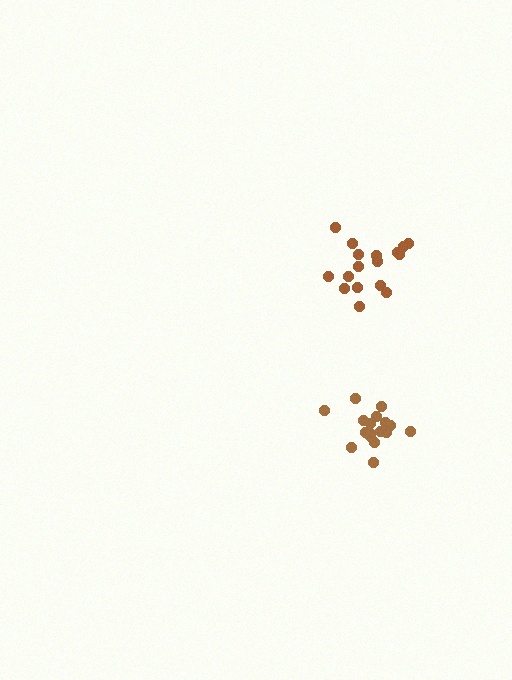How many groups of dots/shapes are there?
There are 2 groups.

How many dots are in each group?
Group 1: 17 dots, Group 2: 17 dots (34 total).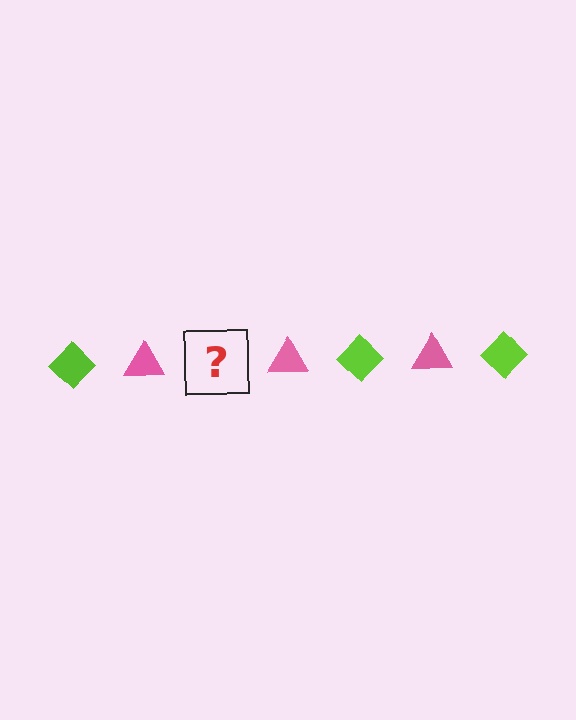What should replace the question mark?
The question mark should be replaced with a lime diamond.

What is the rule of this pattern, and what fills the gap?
The rule is that the pattern alternates between lime diamond and pink triangle. The gap should be filled with a lime diamond.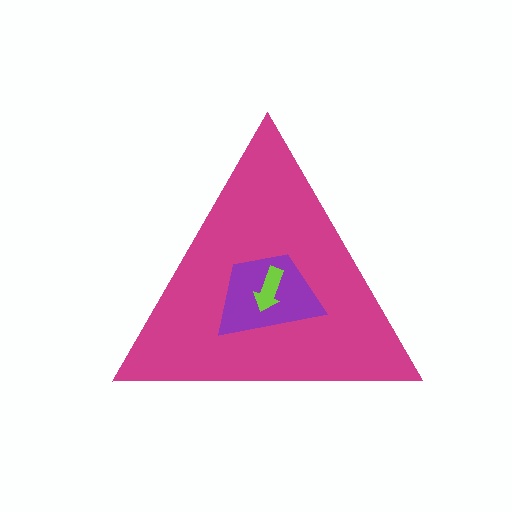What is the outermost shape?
The magenta triangle.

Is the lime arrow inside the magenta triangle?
Yes.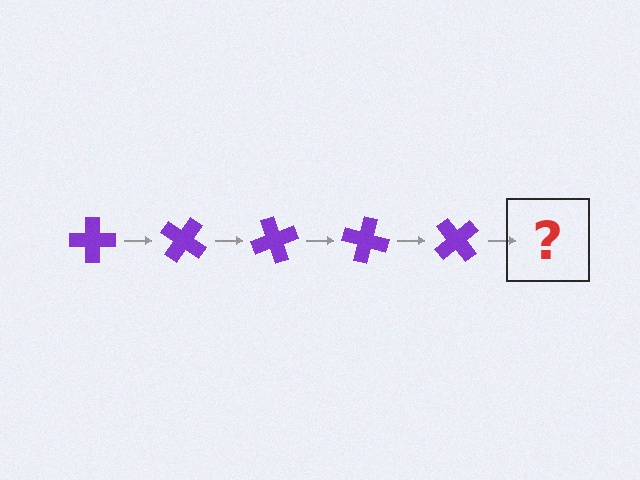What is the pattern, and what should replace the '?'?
The pattern is that the cross rotates 35 degrees each step. The '?' should be a purple cross rotated 175 degrees.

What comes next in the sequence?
The next element should be a purple cross rotated 175 degrees.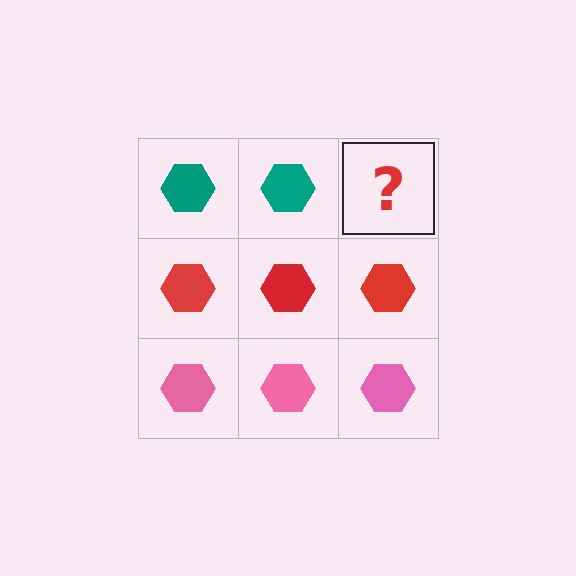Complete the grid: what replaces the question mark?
The question mark should be replaced with a teal hexagon.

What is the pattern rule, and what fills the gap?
The rule is that each row has a consistent color. The gap should be filled with a teal hexagon.